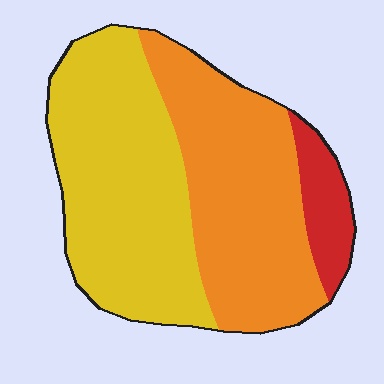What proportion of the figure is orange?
Orange takes up between a third and a half of the figure.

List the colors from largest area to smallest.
From largest to smallest: yellow, orange, red.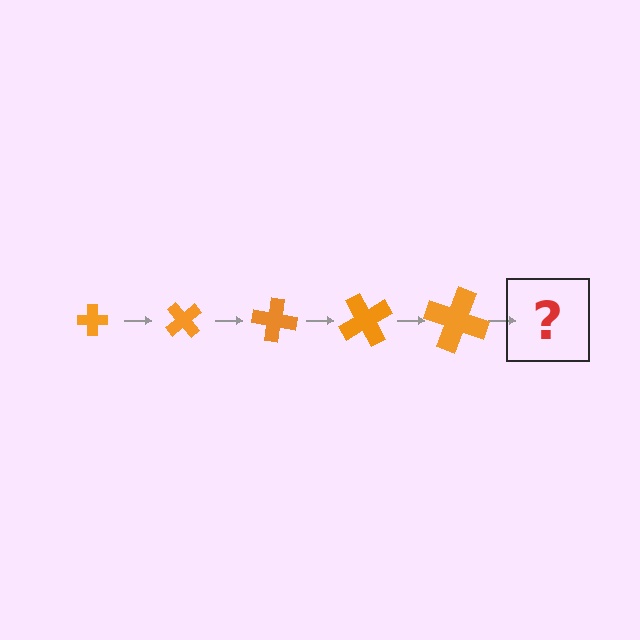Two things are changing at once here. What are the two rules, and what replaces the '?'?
The two rules are that the cross grows larger each step and it rotates 50 degrees each step. The '?' should be a cross, larger than the previous one and rotated 250 degrees from the start.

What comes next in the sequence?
The next element should be a cross, larger than the previous one and rotated 250 degrees from the start.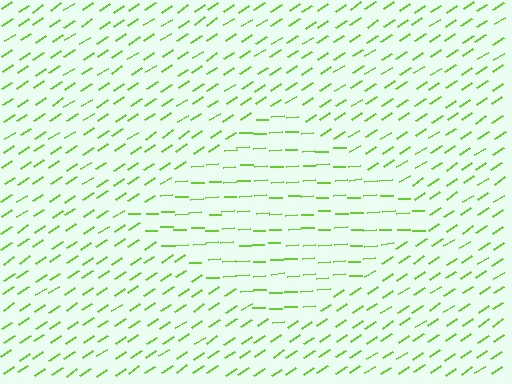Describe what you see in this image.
The image is filled with small lime line segments. A diamond region in the image has lines oriented differently from the surrounding lines, creating a visible texture boundary.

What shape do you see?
I see a diamond.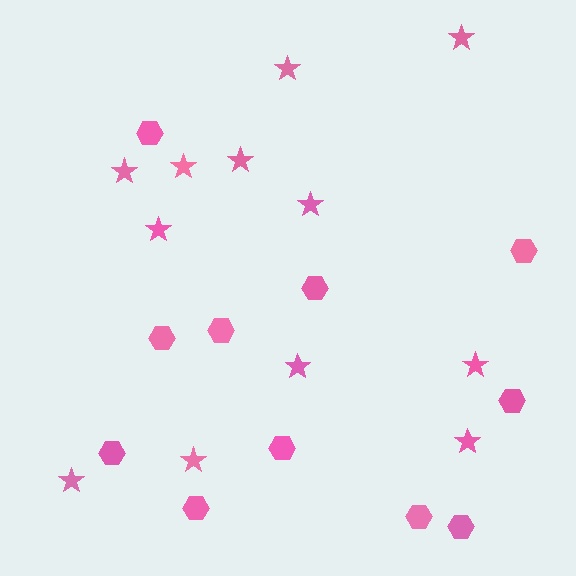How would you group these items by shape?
There are 2 groups: one group of hexagons (11) and one group of stars (12).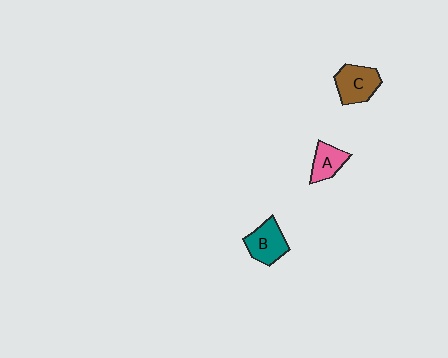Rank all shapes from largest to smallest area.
From largest to smallest: C (brown), B (teal), A (pink).